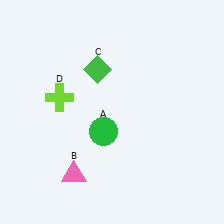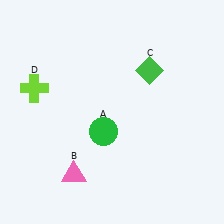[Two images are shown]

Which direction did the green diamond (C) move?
The green diamond (C) moved right.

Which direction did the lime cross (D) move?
The lime cross (D) moved left.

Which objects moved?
The objects that moved are: the green diamond (C), the lime cross (D).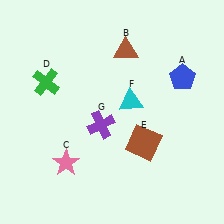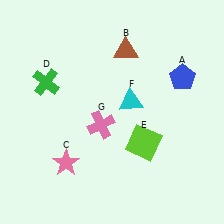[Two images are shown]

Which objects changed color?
E changed from brown to lime. G changed from purple to pink.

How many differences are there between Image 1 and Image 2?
There are 2 differences between the two images.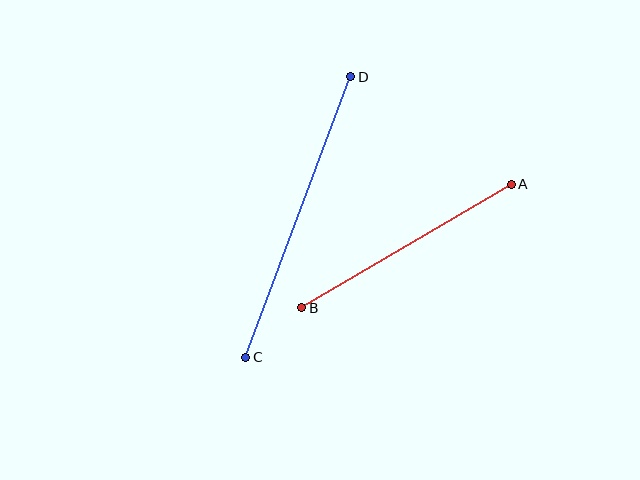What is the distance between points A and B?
The distance is approximately 243 pixels.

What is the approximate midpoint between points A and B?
The midpoint is at approximately (407, 246) pixels.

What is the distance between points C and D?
The distance is approximately 299 pixels.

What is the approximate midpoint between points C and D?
The midpoint is at approximately (298, 217) pixels.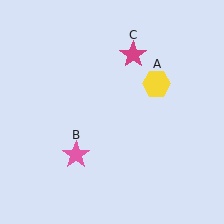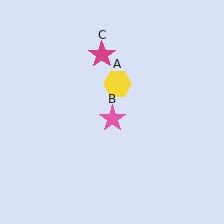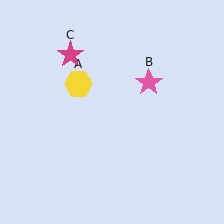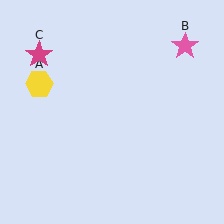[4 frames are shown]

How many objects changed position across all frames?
3 objects changed position: yellow hexagon (object A), pink star (object B), magenta star (object C).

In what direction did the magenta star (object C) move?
The magenta star (object C) moved left.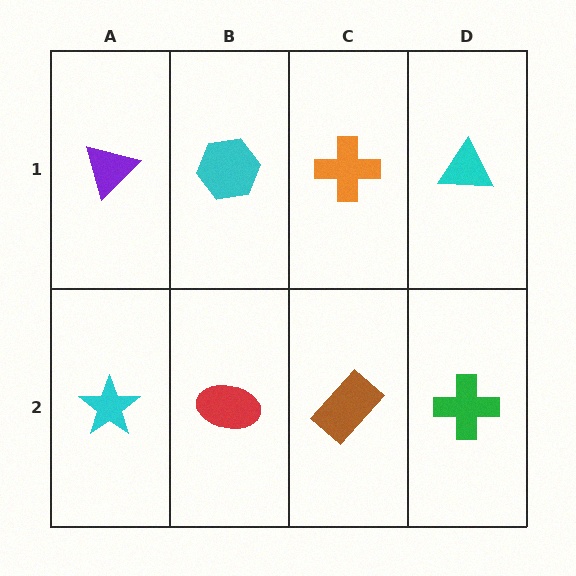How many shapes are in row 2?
4 shapes.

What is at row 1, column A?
A purple triangle.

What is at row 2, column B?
A red ellipse.